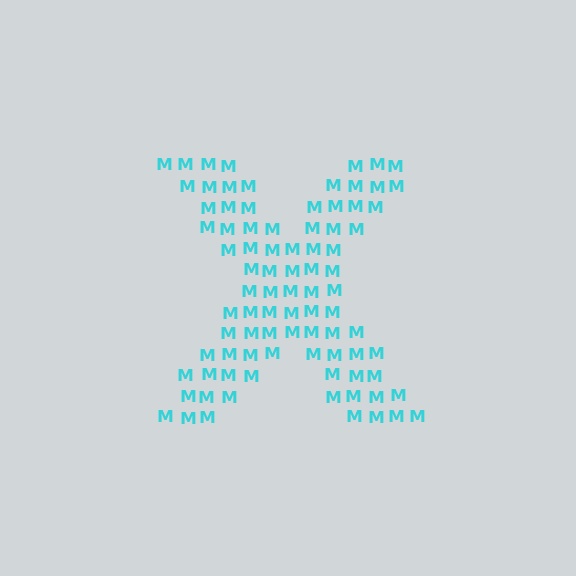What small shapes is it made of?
It is made of small letter M's.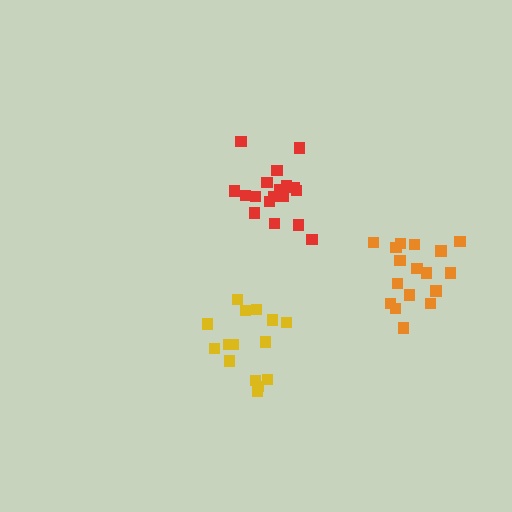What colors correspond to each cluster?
The clusters are colored: orange, yellow, red.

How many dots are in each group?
Group 1: 17 dots, Group 2: 15 dots, Group 3: 19 dots (51 total).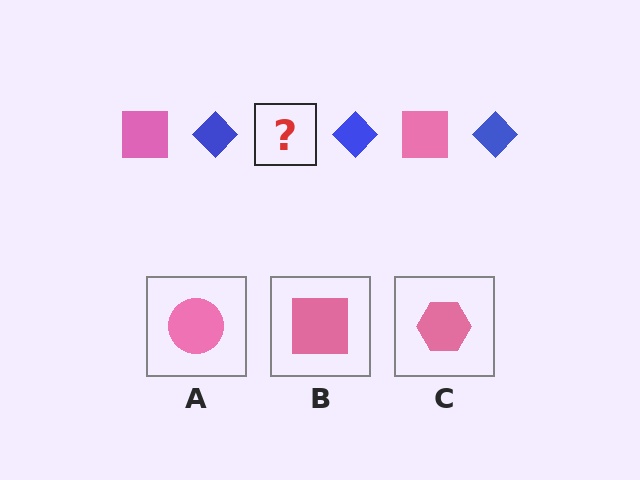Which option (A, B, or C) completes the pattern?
B.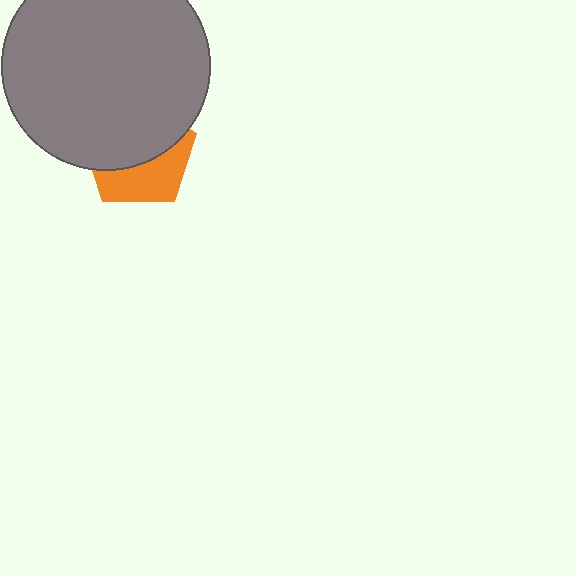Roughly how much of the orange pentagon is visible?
A small part of it is visible (roughly 41%).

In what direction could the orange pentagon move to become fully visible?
The orange pentagon could move down. That would shift it out from behind the gray circle entirely.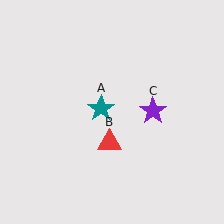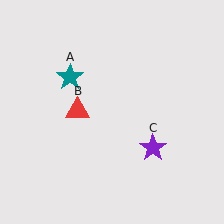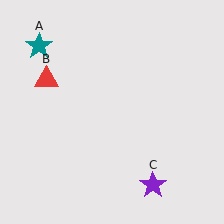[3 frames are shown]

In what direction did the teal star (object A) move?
The teal star (object A) moved up and to the left.